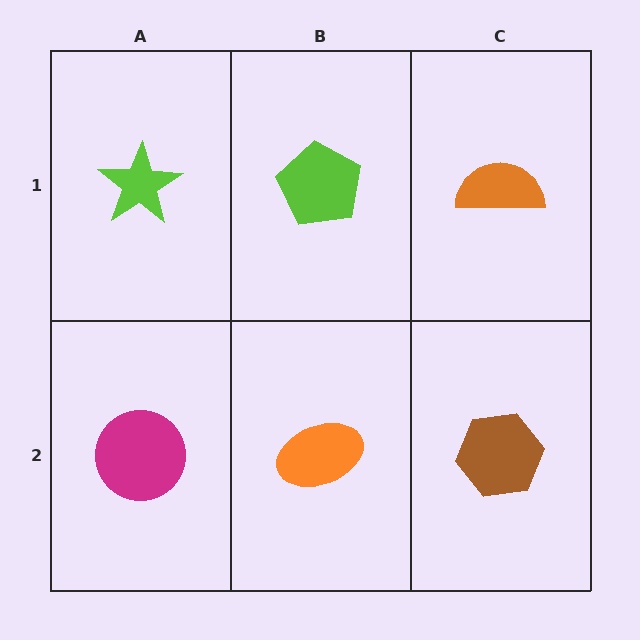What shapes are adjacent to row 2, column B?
A lime pentagon (row 1, column B), a magenta circle (row 2, column A), a brown hexagon (row 2, column C).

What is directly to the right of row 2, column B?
A brown hexagon.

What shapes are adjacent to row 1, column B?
An orange ellipse (row 2, column B), a lime star (row 1, column A), an orange semicircle (row 1, column C).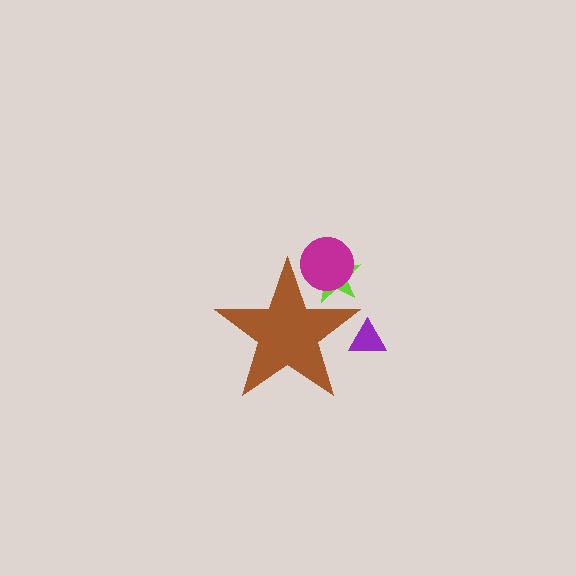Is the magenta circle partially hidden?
Yes, the magenta circle is partially hidden behind the brown star.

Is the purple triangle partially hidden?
Yes, the purple triangle is partially hidden behind the brown star.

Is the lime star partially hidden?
Yes, the lime star is partially hidden behind the brown star.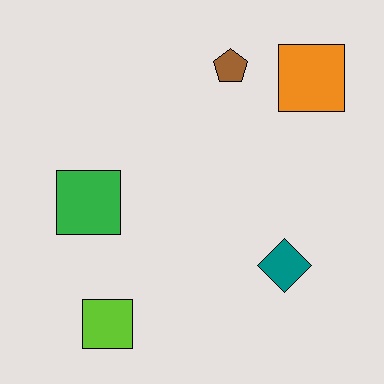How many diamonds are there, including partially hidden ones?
There is 1 diamond.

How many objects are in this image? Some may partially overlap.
There are 5 objects.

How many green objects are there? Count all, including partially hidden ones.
There is 1 green object.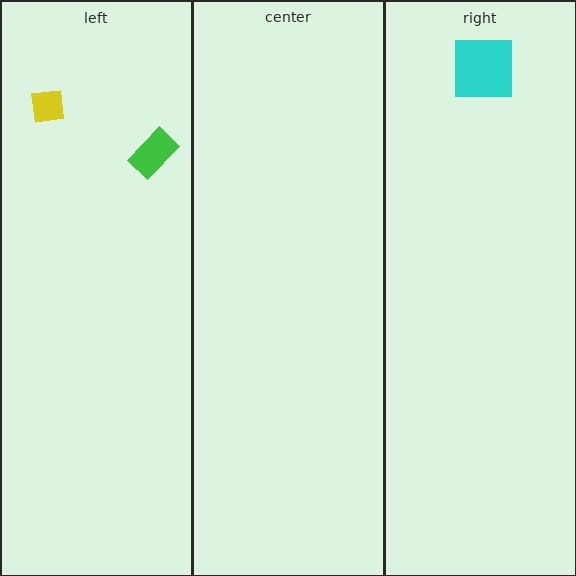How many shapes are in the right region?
1.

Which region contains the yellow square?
The left region.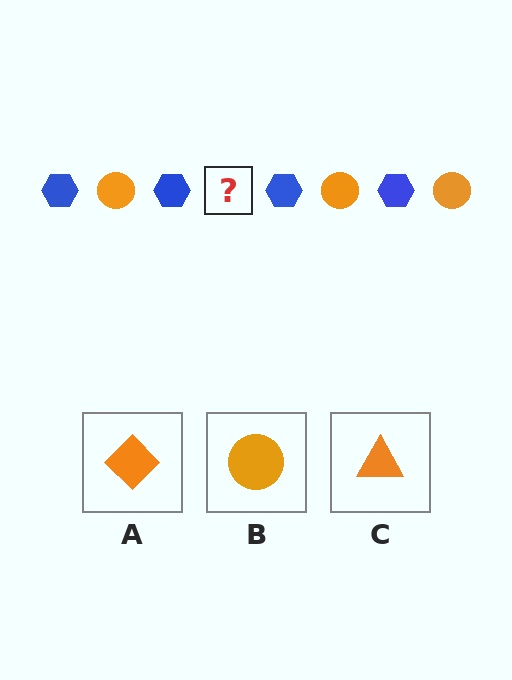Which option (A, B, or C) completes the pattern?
B.